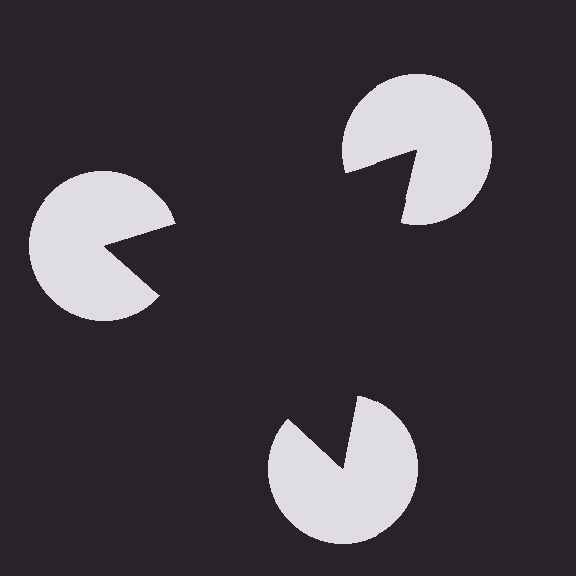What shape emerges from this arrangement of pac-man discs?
An illusory triangle — its edges are inferred from the aligned wedge cuts in the pac-man discs, not physically drawn.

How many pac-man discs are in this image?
There are 3 — one at each vertex of the illusory triangle.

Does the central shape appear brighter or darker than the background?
It typically appears slightly darker than the background, even though no actual brightness change is drawn.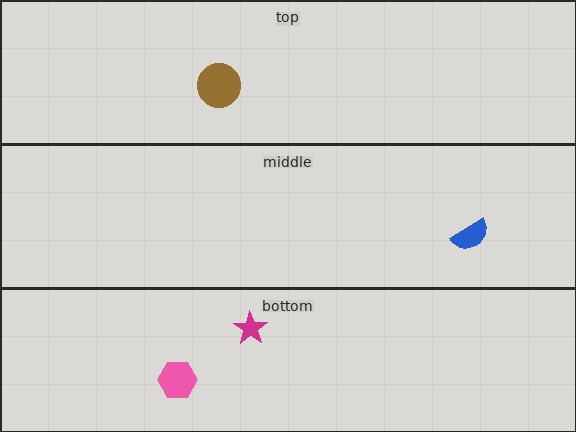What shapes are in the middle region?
The blue semicircle.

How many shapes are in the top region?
1.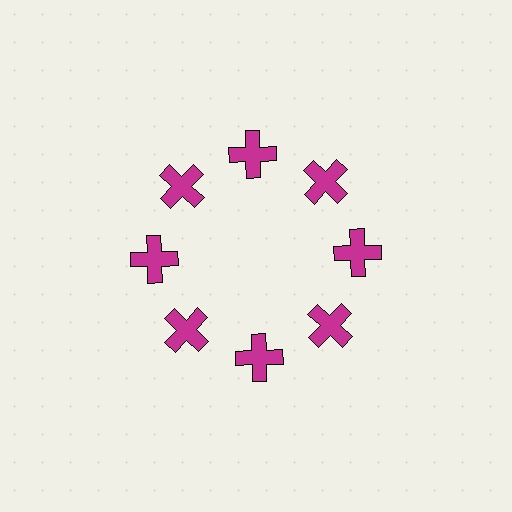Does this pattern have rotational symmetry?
Yes, this pattern has 8-fold rotational symmetry. It looks the same after rotating 45 degrees around the center.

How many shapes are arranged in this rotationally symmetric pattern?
There are 8 shapes, arranged in 8 groups of 1.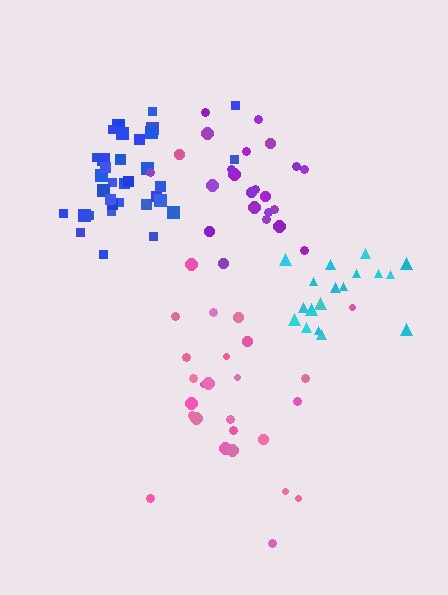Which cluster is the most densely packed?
Blue.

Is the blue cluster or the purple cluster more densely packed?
Blue.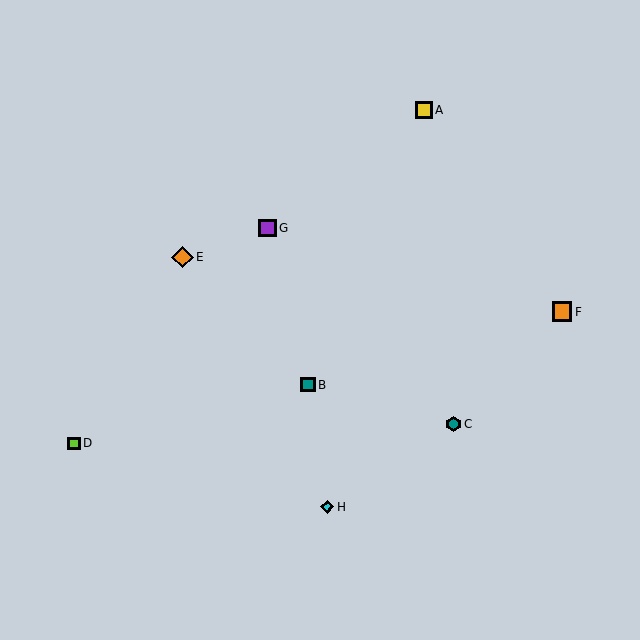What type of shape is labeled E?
Shape E is an orange diamond.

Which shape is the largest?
The orange diamond (labeled E) is the largest.